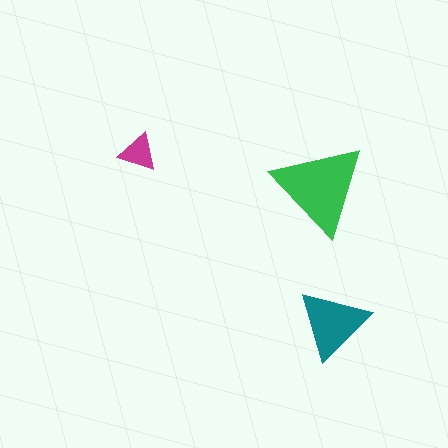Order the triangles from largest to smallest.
the green one, the teal one, the magenta one.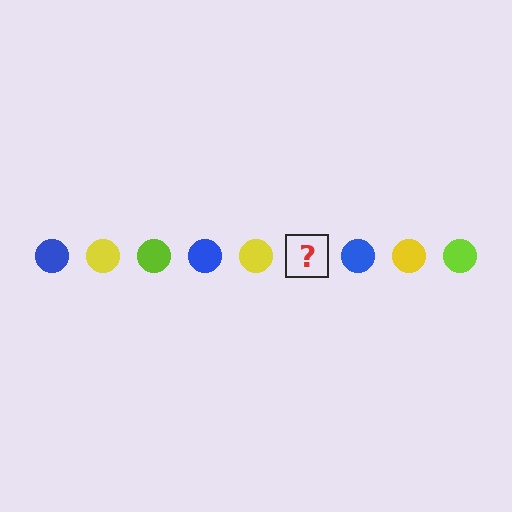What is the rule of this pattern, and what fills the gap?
The rule is that the pattern cycles through blue, yellow, lime circles. The gap should be filled with a lime circle.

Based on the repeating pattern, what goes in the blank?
The blank should be a lime circle.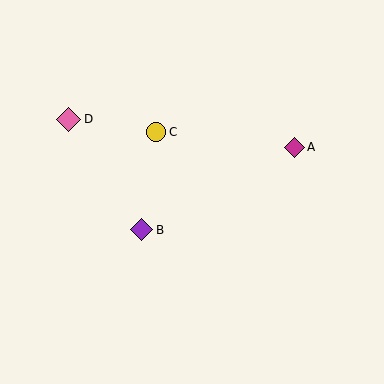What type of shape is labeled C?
Shape C is a yellow circle.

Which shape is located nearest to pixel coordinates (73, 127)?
The pink diamond (labeled D) at (69, 119) is nearest to that location.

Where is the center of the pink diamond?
The center of the pink diamond is at (69, 119).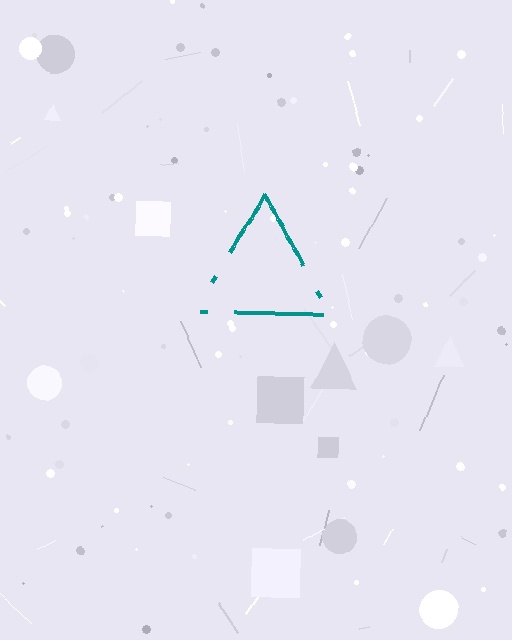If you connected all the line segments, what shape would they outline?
They would outline a triangle.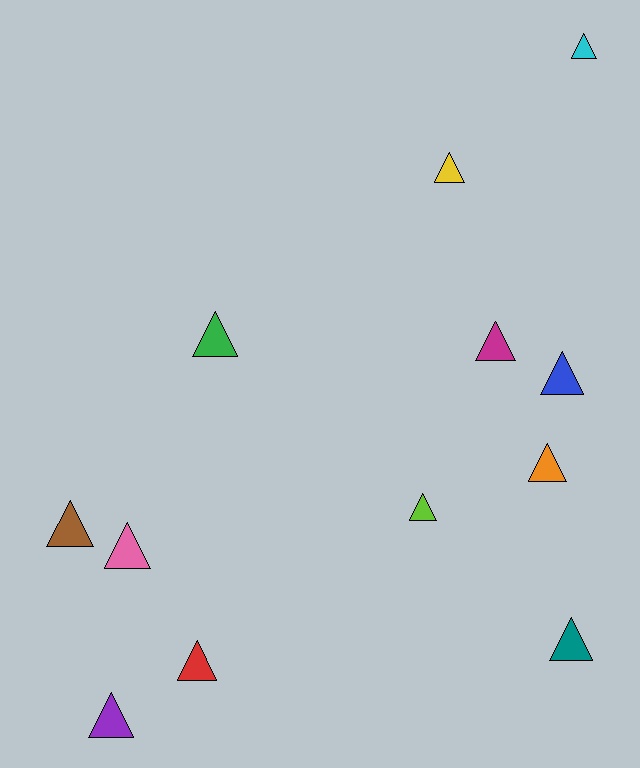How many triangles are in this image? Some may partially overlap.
There are 12 triangles.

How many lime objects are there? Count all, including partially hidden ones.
There is 1 lime object.